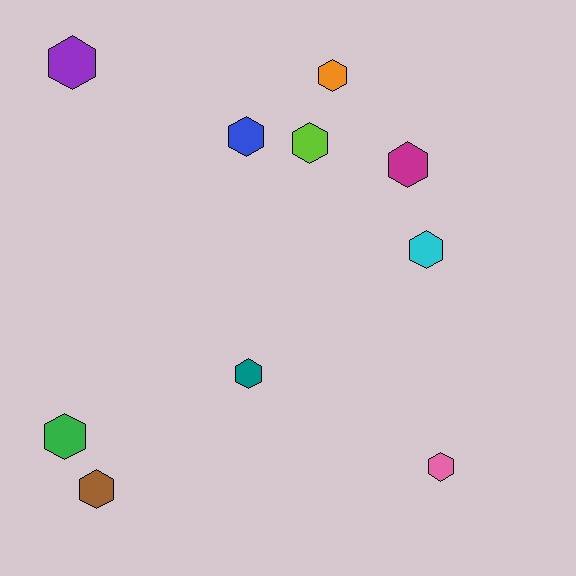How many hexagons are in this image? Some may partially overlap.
There are 10 hexagons.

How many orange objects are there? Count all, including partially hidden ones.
There is 1 orange object.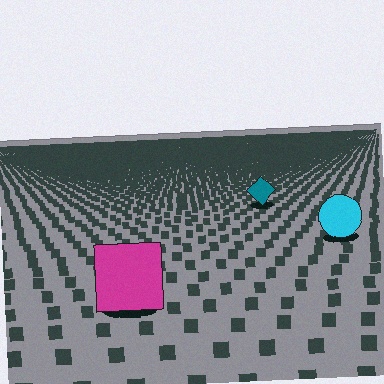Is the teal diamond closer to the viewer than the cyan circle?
No. The cyan circle is closer — you can tell from the texture gradient: the ground texture is coarser near it.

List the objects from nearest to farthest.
From nearest to farthest: the magenta square, the cyan circle, the teal diamond.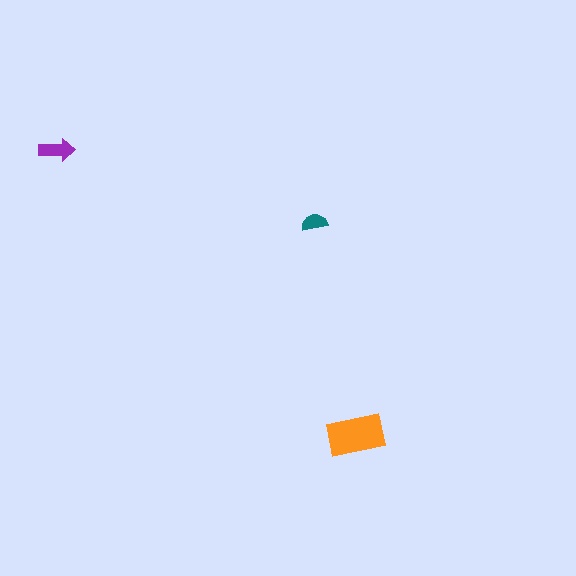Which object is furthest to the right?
The orange rectangle is rightmost.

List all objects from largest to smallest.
The orange rectangle, the purple arrow, the teal semicircle.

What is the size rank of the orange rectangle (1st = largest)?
1st.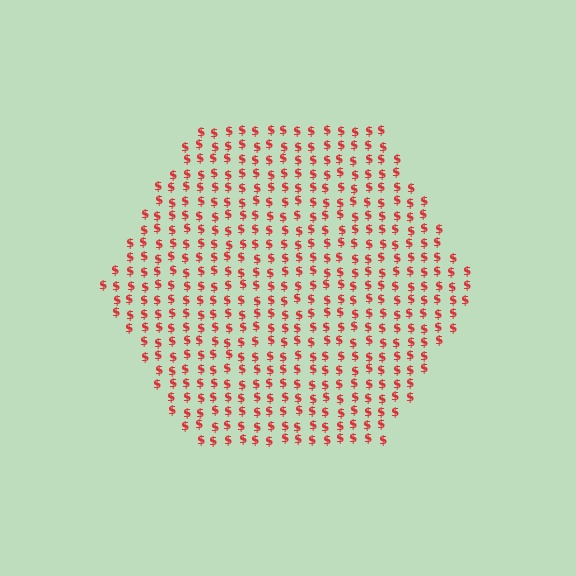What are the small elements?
The small elements are dollar signs.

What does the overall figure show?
The overall figure shows a hexagon.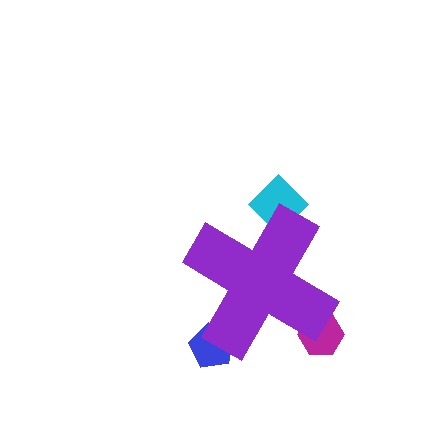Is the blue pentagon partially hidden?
Yes, the blue pentagon is partially hidden behind the purple cross.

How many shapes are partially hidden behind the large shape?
3 shapes are partially hidden.